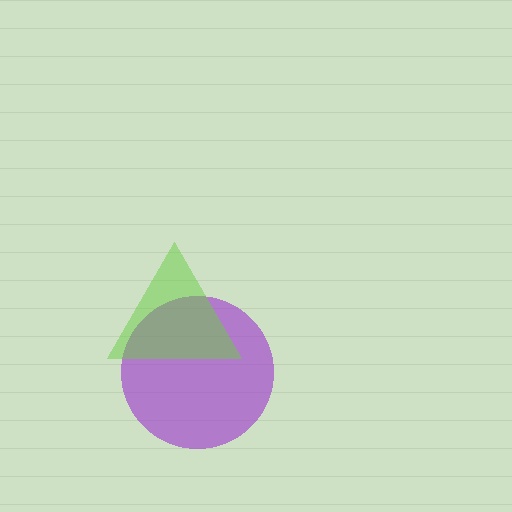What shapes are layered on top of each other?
The layered shapes are: a purple circle, a lime triangle.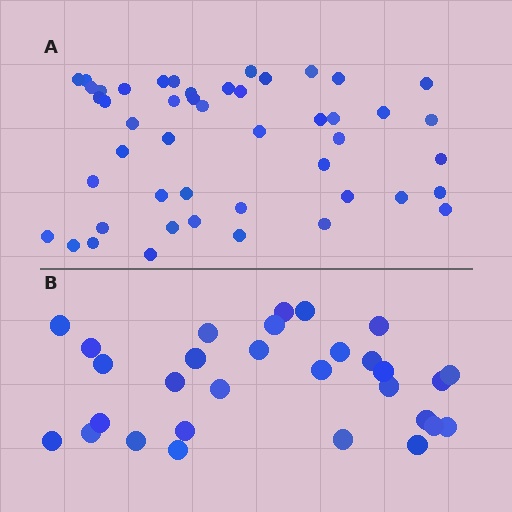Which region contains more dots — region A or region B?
Region A (the top region) has more dots.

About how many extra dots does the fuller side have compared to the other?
Region A has approximately 20 more dots than region B.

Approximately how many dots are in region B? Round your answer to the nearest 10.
About 30 dots.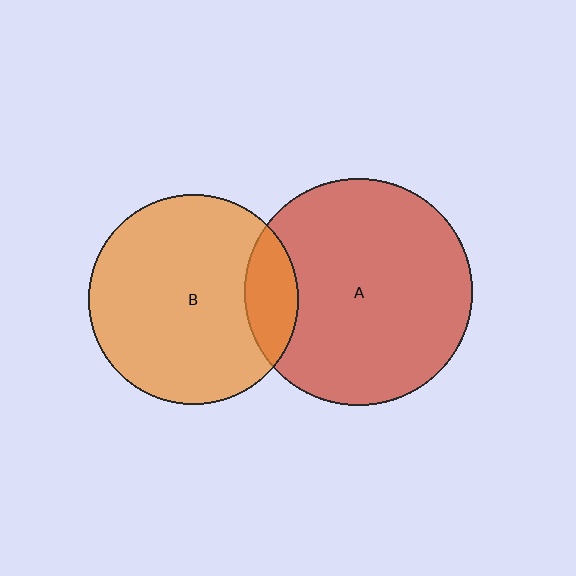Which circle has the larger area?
Circle A (red).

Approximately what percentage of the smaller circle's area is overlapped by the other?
Approximately 15%.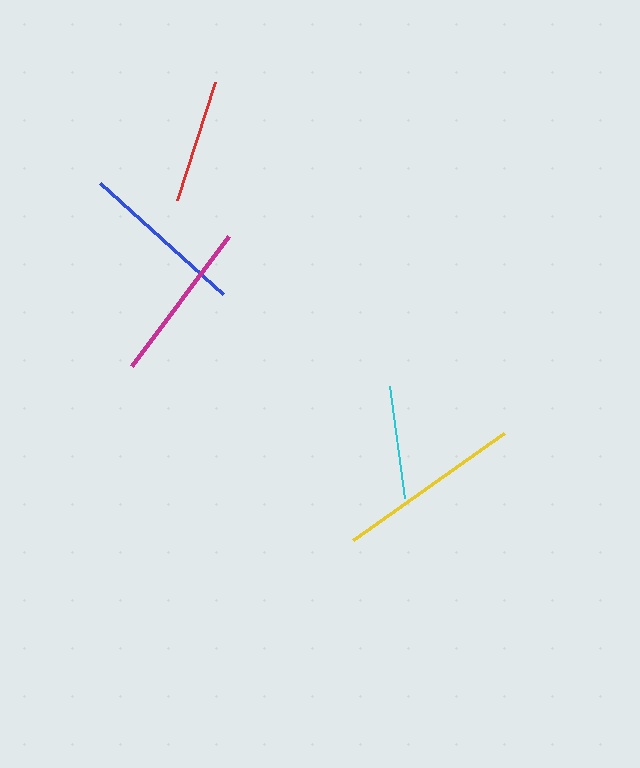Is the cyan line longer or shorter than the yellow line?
The yellow line is longer than the cyan line.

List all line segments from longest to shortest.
From longest to shortest: yellow, blue, magenta, red, cyan.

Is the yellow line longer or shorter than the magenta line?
The yellow line is longer than the magenta line.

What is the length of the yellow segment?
The yellow segment is approximately 185 pixels long.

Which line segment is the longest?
The yellow line is the longest at approximately 185 pixels.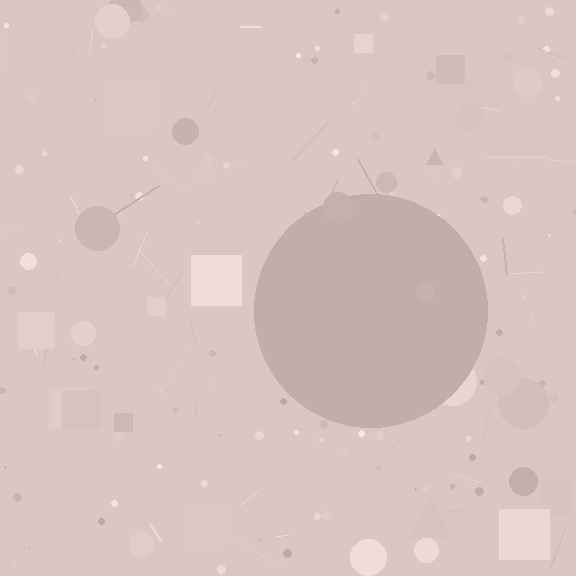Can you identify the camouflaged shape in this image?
The camouflaged shape is a circle.